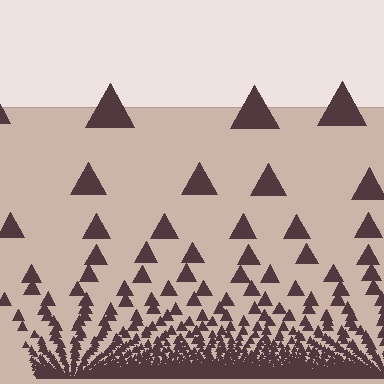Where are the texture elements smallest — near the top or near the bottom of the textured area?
Near the bottom.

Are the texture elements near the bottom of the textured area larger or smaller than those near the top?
Smaller. The gradient is inverted — elements near the bottom are smaller and denser.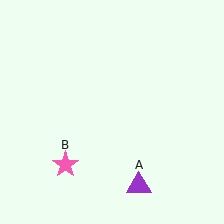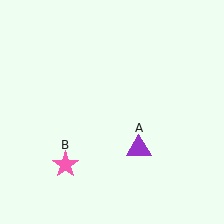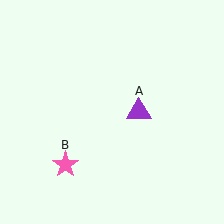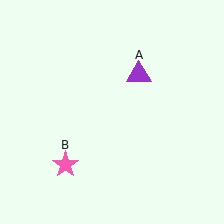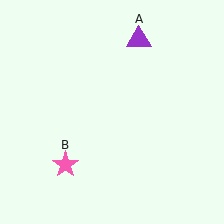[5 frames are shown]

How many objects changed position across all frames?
1 object changed position: purple triangle (object A).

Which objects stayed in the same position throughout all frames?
Pink star (object B) remained stationary.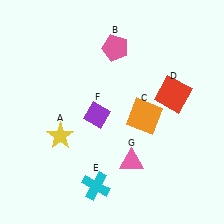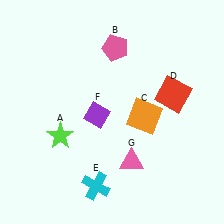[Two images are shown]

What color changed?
The star (A) changed from yellow in Image 1 to lime in Image 2.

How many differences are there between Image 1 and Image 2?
There is 1 difference between the two images.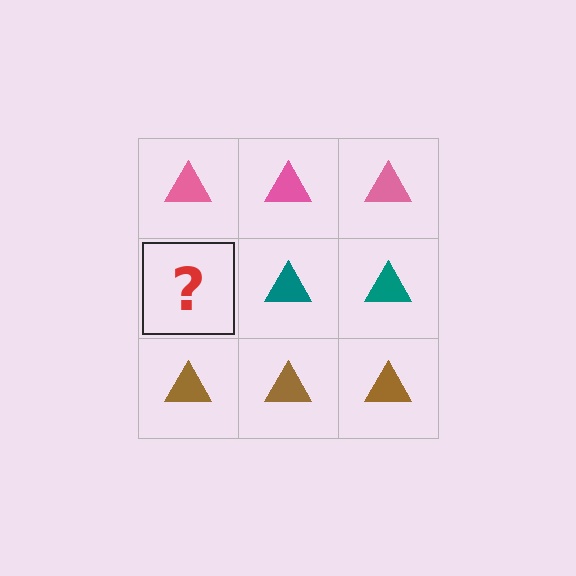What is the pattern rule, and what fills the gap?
The rule is that each row has a consistent color. The gap should be filled with a teal triangle.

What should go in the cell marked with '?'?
The missing cell should contain a teal triangle.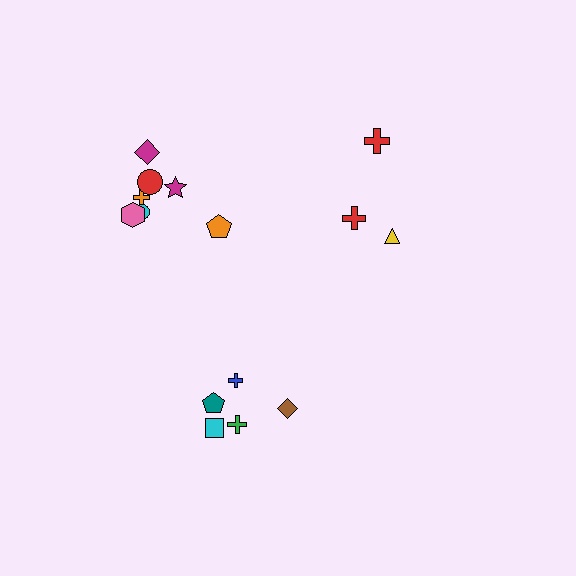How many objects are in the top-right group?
There are 3 objects.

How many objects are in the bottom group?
There are 5 objects.